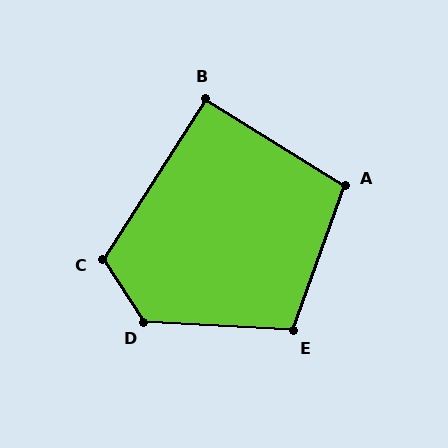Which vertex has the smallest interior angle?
B, at approximately 91 degrees.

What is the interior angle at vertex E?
Approximately 107 degrees (obtuse).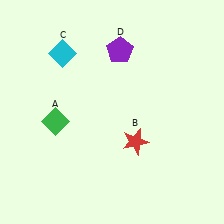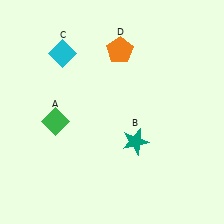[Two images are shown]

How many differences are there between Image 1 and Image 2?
There are 2 differences between the two images.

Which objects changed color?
B changed from red to teal. D changed from purple to orange.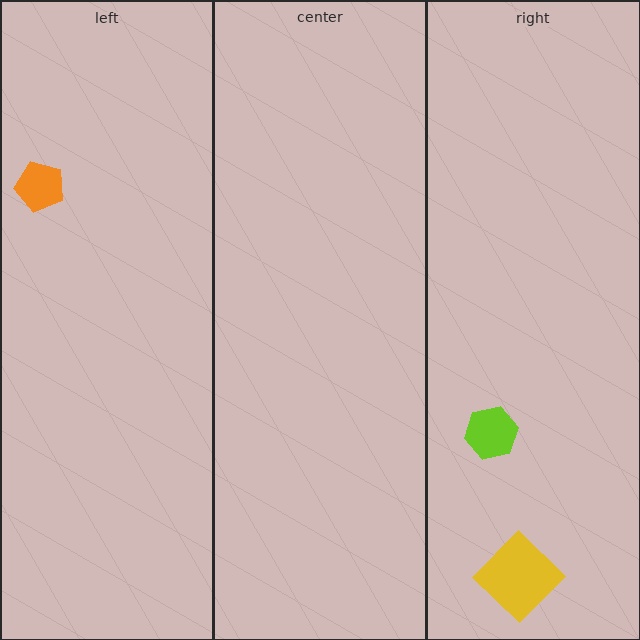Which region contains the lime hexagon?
The right region.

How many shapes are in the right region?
2.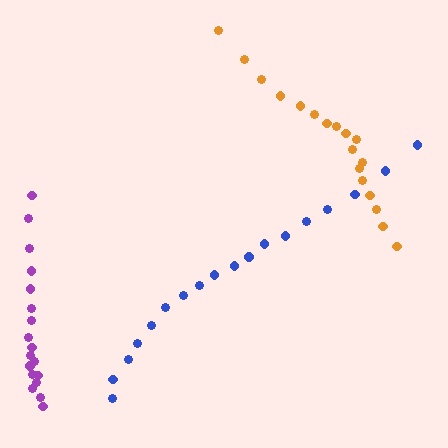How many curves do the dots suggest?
There are 3 distinct paths.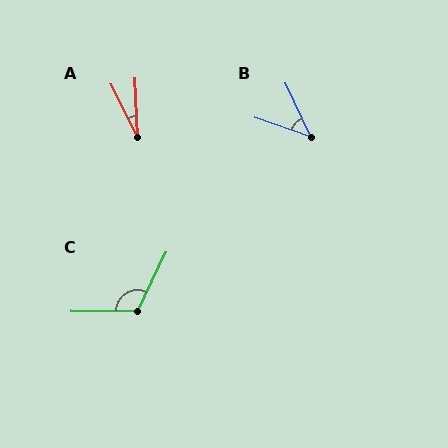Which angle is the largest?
C, at approximately 115 degrees.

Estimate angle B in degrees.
Approximately 46 degrees.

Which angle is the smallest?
A, at approximately 24 degrees.